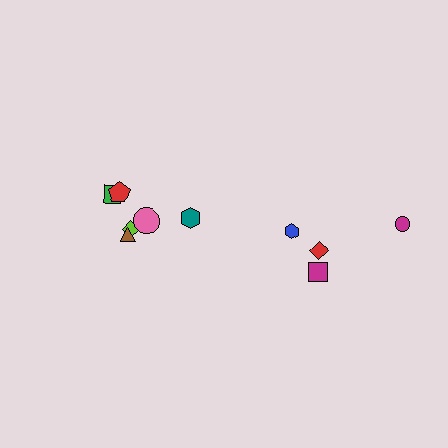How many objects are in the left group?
There are 6 objects.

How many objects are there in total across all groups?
There are 10 objects.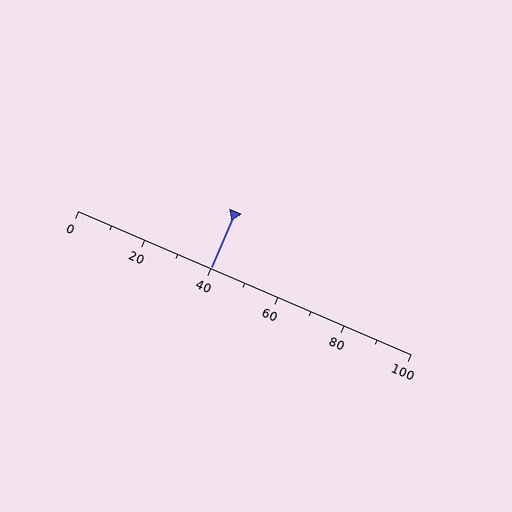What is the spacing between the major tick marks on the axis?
The major ticks are spaced 20 apart.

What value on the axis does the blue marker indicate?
The marker indicates approximately 40.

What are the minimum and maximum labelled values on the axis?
The axis runs from 0 to 100.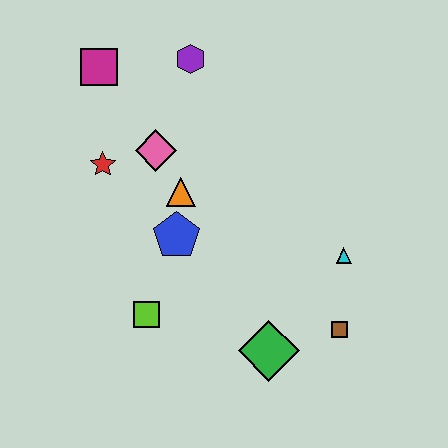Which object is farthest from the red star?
The brown square is farthest from the red star.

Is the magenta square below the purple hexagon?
Yes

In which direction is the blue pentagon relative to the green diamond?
The blue pentagon is above the green diamond.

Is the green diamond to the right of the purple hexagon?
Yes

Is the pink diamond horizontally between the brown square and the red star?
Yes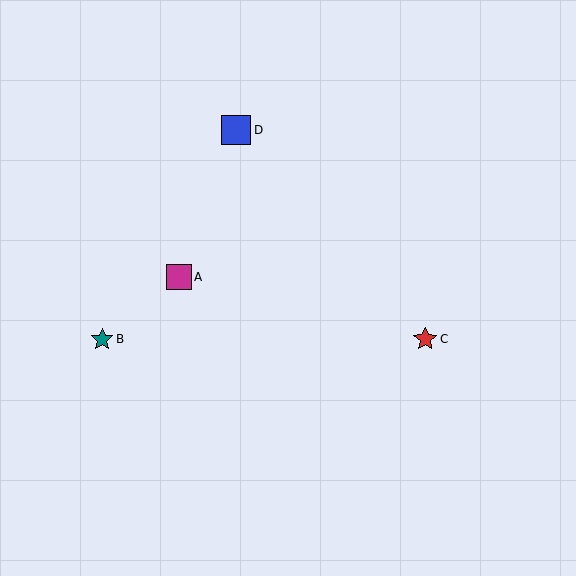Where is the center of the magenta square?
The center of the magenta square is at (179, 277).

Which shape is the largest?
The blue square (labeled D) is the largest.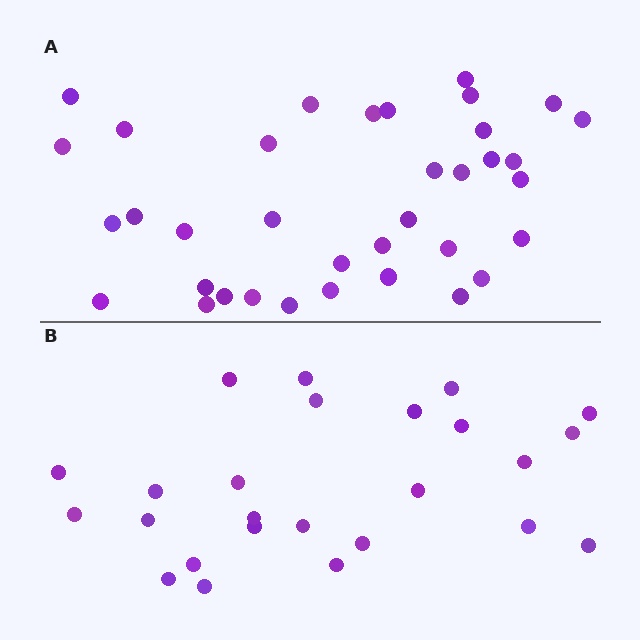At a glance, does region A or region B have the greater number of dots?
Region A (the top region) has more dots.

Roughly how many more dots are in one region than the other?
Region A has roughly 12 or so more dots than region B.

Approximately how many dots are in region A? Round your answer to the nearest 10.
About 40 dots. (The exact count is 36, which rounds to 40.)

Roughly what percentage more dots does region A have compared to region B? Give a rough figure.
About 45% more.